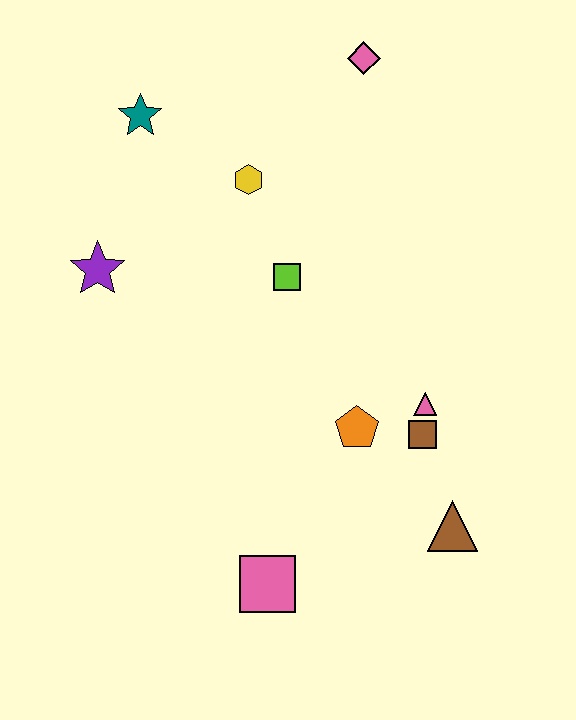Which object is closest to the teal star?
The yellow hexagon is closest to the teal star.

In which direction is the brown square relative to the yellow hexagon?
The brown square is below the yellow hexagon.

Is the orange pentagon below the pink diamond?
Yes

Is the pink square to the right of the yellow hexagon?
Yes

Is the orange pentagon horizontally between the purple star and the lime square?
No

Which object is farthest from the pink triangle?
The teal star is farthest from the pink triangle.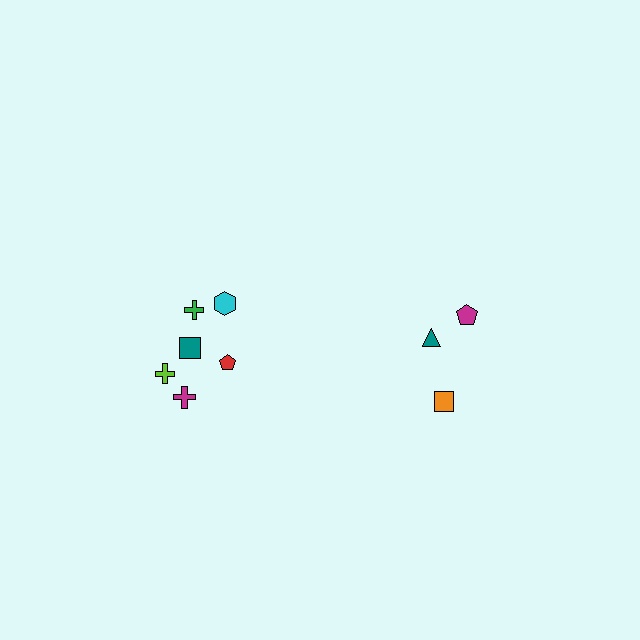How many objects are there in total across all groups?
There are 10 objects.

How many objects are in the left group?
There are 7 objects.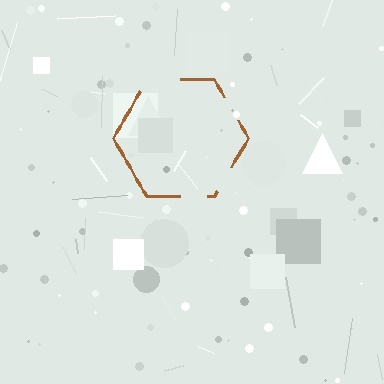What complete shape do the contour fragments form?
The contour fragments form a hexagon.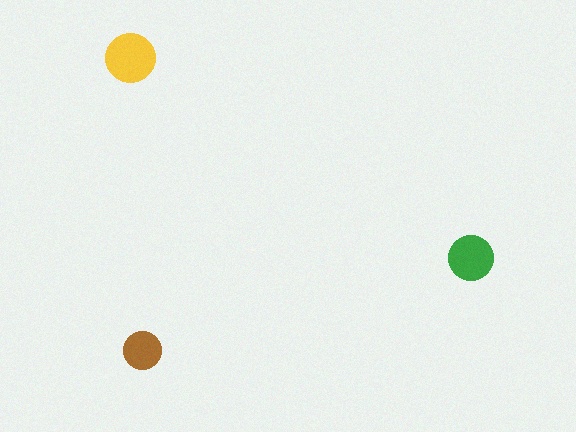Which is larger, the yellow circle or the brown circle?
The yellow one.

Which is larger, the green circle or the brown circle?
The green one.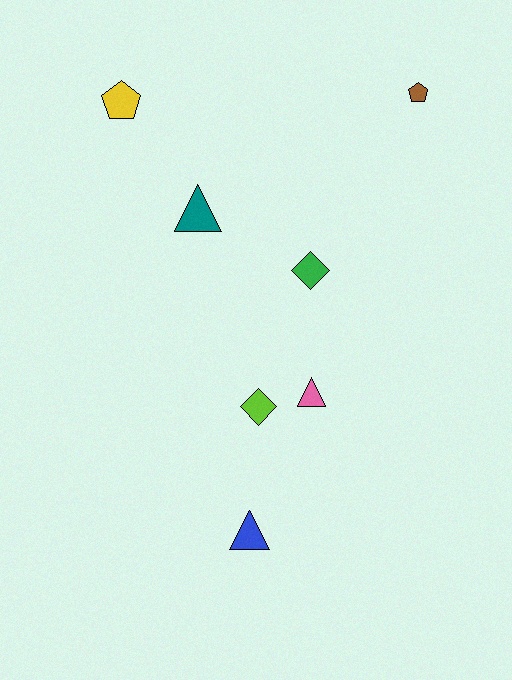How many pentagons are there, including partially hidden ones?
There are 2 pentagons.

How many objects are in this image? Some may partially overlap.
There are 7 objects.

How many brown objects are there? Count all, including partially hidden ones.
There is 1 brown object.